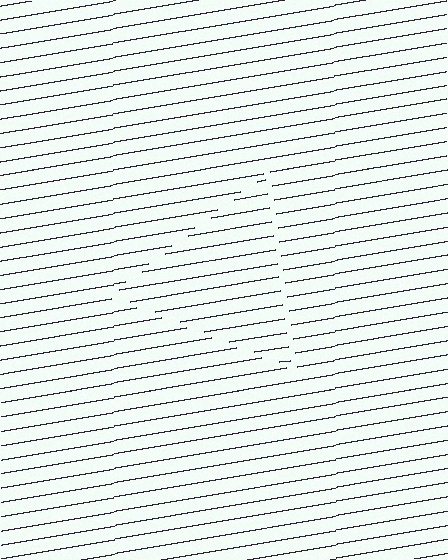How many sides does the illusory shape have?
3 sides — the line-ends trace a triangle.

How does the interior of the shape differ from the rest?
The interior of the shape contains the same grating, shifted by half a period — the contour is defined by the phase discontinuity where line-ends from the inner and outer gratings abut.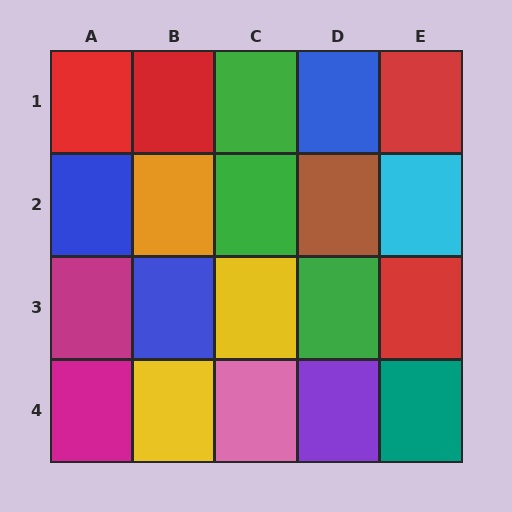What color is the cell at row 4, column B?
Yellow.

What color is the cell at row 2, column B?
Orange.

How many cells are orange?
1 cell is orange.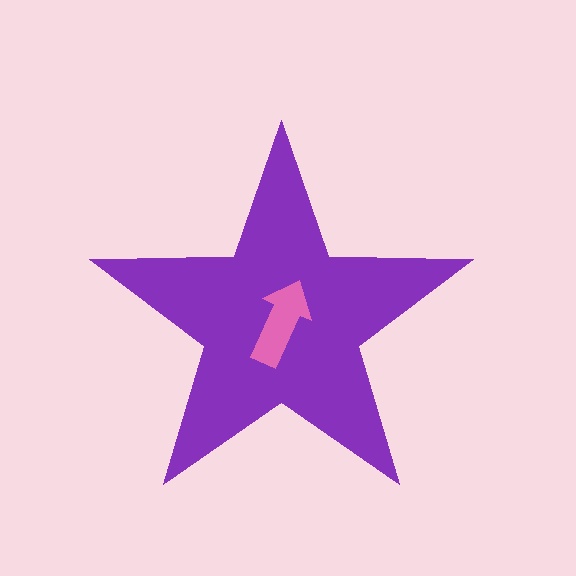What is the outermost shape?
The purple star.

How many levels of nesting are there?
2.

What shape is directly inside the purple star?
The pink arrow.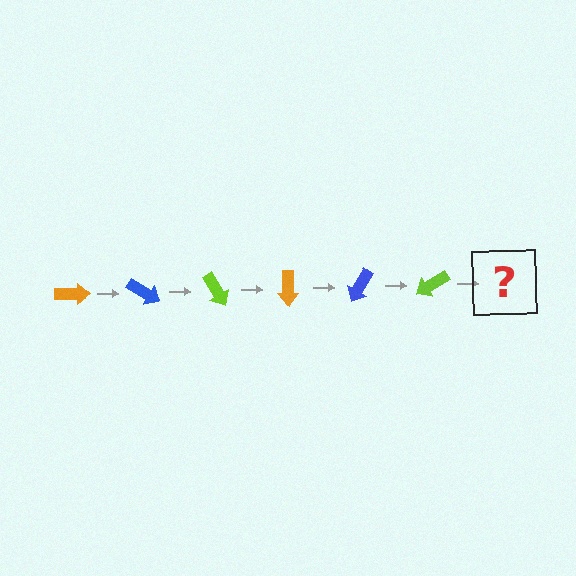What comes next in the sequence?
The next element should be an orange arrow, rotated 180 degrees from the start.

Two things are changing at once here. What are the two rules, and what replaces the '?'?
The two rules are that it rotates 30 degrees each step and the color cycles through orange, blue, and lime. The '?' should be an orange arrow, rotated 180 degrees from the start.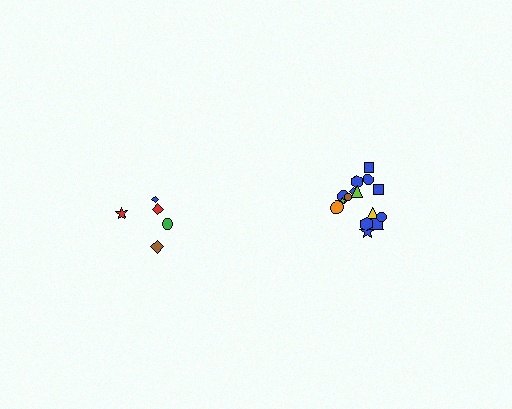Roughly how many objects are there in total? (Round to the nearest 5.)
Roughly 20 objects in total.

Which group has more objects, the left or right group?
The right group.